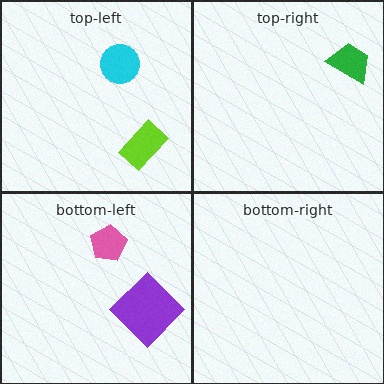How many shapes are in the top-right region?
1.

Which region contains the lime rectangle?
The top-left region.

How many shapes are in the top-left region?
2.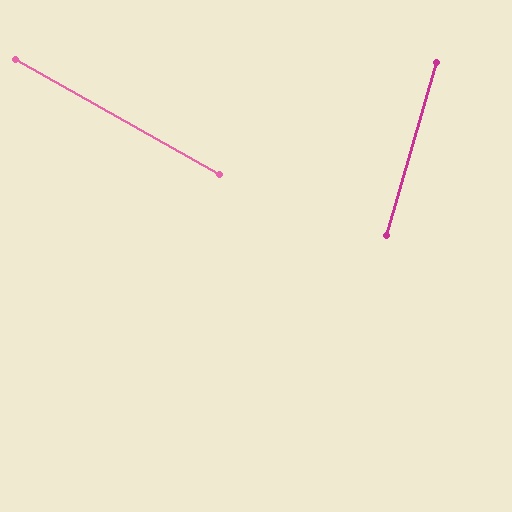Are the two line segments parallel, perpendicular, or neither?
Neither parallel nor perpendicular — they differ by about 77°.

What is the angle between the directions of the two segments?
Approximately 77 degrees.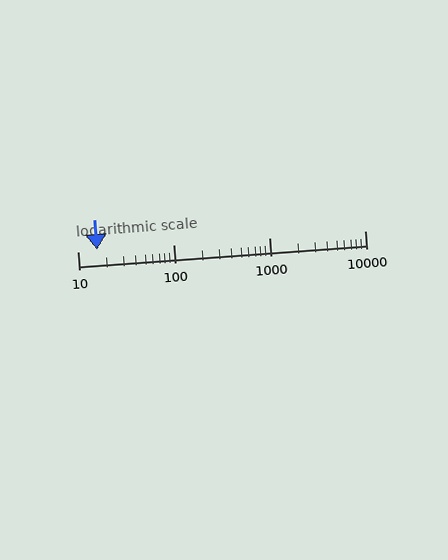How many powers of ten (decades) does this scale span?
The scale spans 3 decades, from 10 to 10000.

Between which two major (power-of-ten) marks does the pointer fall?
The pointer is between 10 and 100.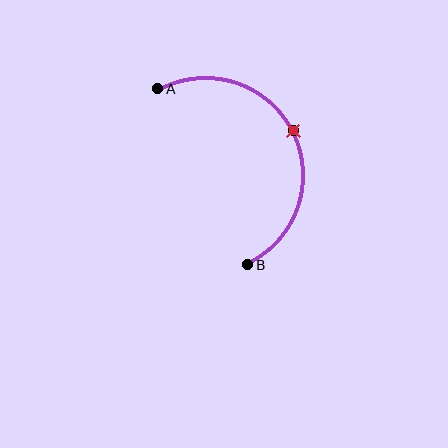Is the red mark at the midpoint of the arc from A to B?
Yes. The red mark lies on the arc at equal arc-length from both A and B — it is the arc midpoint.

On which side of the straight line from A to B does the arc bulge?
The arc bulges to the right of the straight line connecting A and B.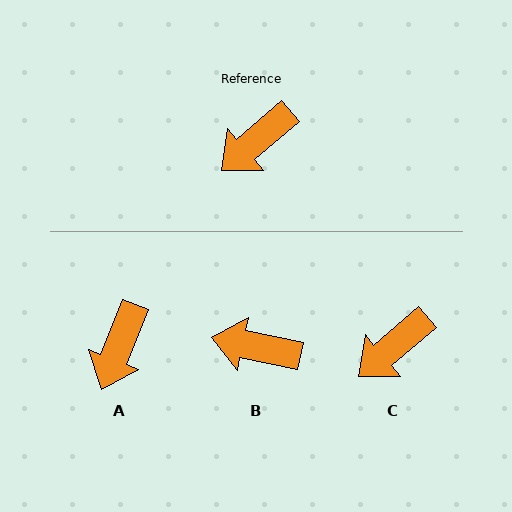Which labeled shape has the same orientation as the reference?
C.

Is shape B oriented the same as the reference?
No, it is off by about 53 degrees.